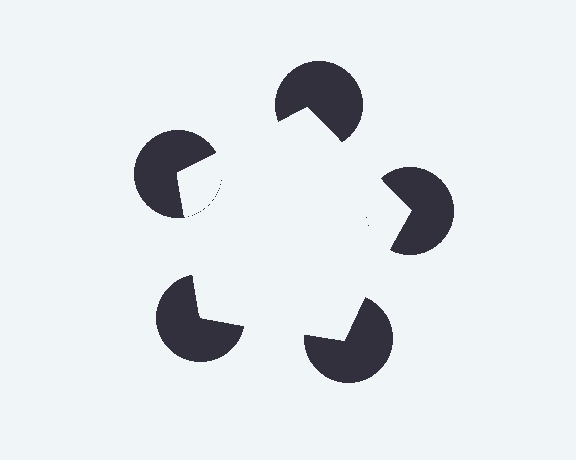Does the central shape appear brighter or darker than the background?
It typically appears slightly brighter than the background, even though no actual brightness change is drawn.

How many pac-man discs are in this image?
There are 5 — one at each vertex of the illusory pentagon.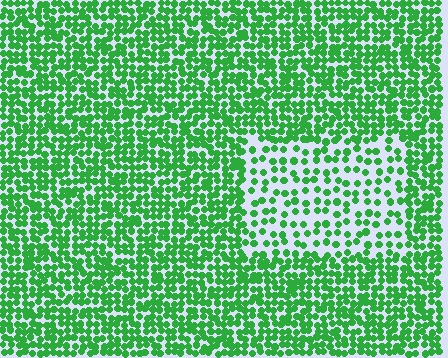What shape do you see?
I see a rectangle.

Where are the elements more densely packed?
The elements are more densely packed outside the rectangle boundary.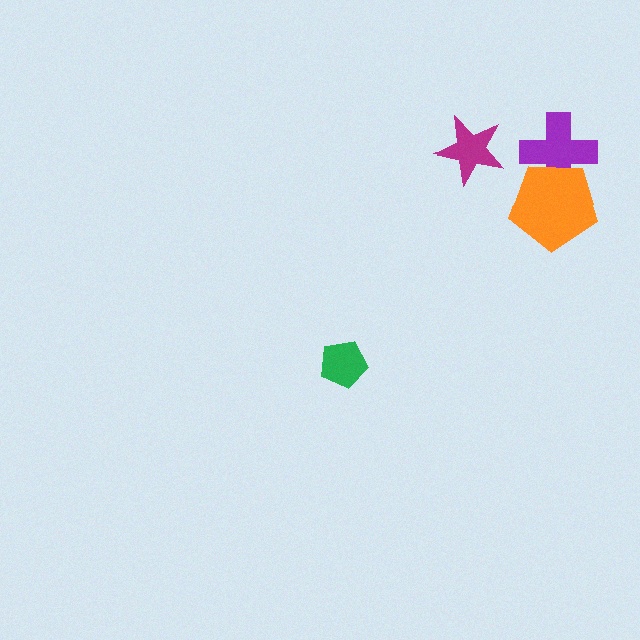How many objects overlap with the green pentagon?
0 objects overlap with the green pentagon.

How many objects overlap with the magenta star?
0 objects overlap with the magenta star.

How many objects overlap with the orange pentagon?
1 object overlaps with the orange pentagon.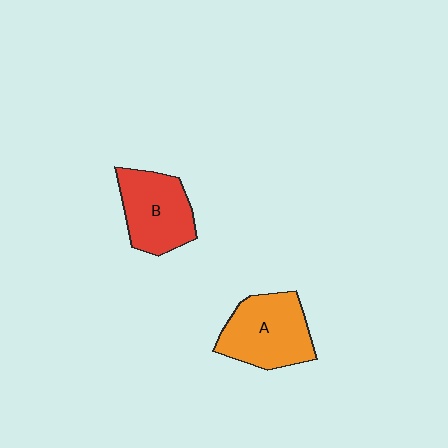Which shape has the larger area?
Shape A (orange).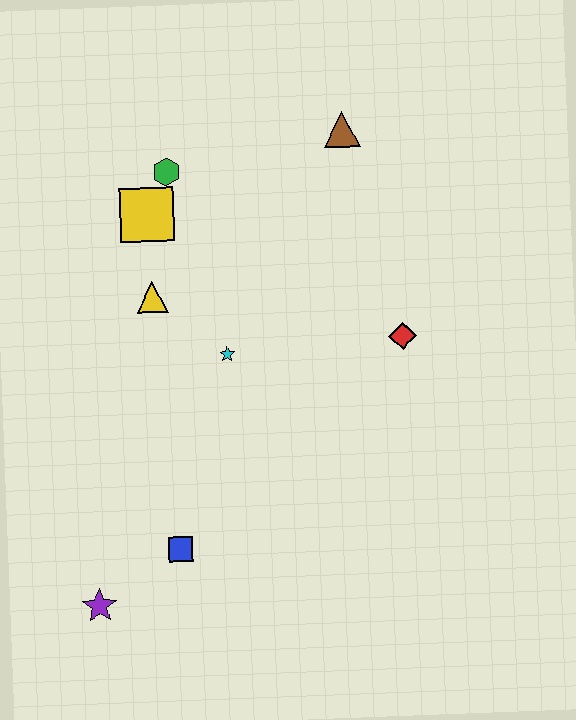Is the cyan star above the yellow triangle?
No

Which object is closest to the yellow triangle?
The yellow square is closest to the yellow triangle.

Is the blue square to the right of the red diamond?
No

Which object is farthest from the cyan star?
The purple star is farthest from the cyan star.